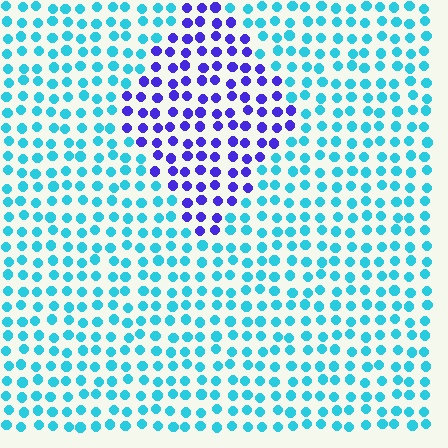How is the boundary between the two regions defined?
The boundary is defined purely by a slight shift in hue (about 63 degrees). Spacing, size, and orientation are identical on both sides.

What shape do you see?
I see a diamond.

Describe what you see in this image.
The image is filled with small cyan elements in a uniform arrangement. A diamond-shaped region is visible where the elements are tinted to a slightly different hue, forming a subtle color boundary.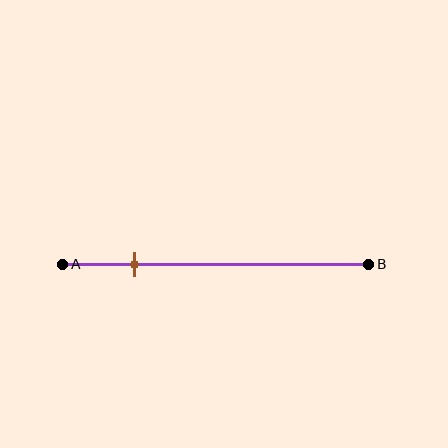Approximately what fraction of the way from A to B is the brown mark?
The brown mark is approximately 25% of the way from A to B.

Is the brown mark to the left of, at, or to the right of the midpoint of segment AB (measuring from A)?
The brown mark is to the left of the midpoint of segment AB.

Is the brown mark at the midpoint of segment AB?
No, the mark is at about 25% from A, not at the 50% midpoint.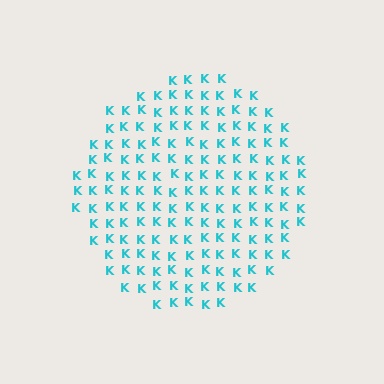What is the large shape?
The large shape is a circle.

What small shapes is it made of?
It is made of small letter K's.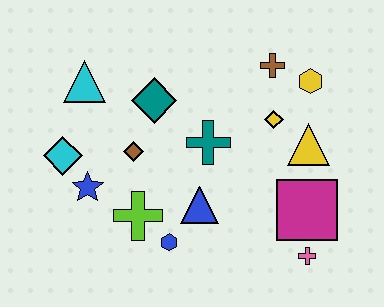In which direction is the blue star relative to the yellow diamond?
The blue star is to the left of the yellow diamond.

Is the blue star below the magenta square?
No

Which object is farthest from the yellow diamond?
The cyan diamond is farthest from the yellow diamond.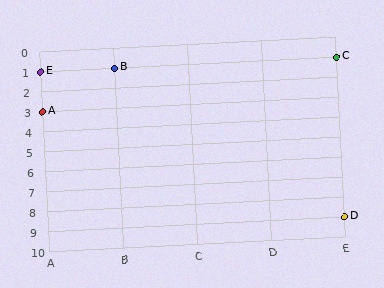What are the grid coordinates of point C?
Point C is at grid coordinates (E, 1).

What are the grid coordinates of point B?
Point B is at grid coordinates (B, 1).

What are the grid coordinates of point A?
Point A is at grid coordinates (A, 3).